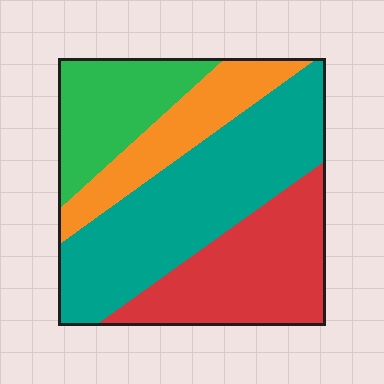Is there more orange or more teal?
Teal.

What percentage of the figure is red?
Red covers 27% of the figure.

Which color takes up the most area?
Teal, at roughly 40%.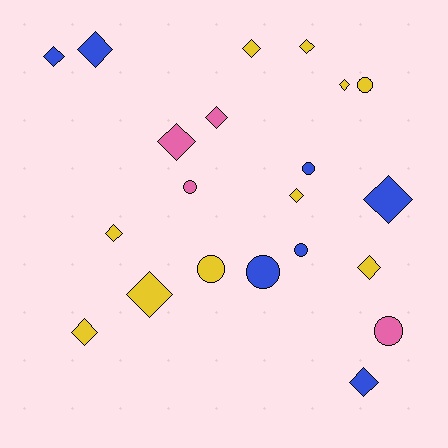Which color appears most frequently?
Yellow, with 10 objects.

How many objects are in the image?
There are 21 objects.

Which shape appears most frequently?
Diamond, with 14 objects.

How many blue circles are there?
There are 3 blue circles.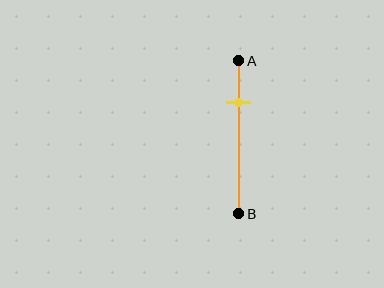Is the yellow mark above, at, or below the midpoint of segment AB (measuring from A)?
The yellow mark is above the midpoint of segment AB.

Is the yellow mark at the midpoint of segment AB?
No, the mark is at about 30% from A, not at the 50% midpoint.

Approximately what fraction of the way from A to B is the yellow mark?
The yellow mark is approximately 30% of the way from A to B.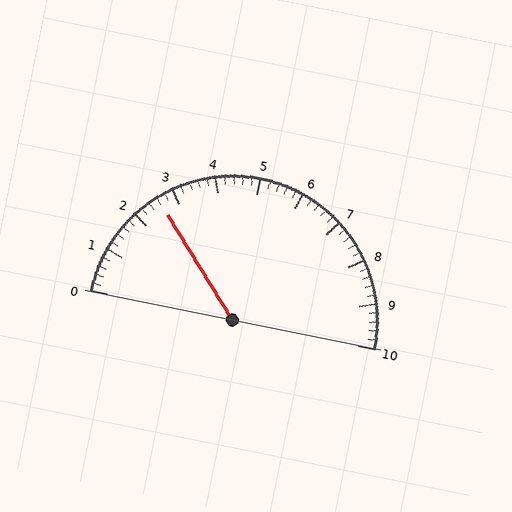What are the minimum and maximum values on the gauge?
The gauge ranges from 0 to 10.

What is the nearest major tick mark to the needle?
The nearest major tick mark is 3.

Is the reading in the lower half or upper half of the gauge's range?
The reading is in the lower half of the range (0 to 10).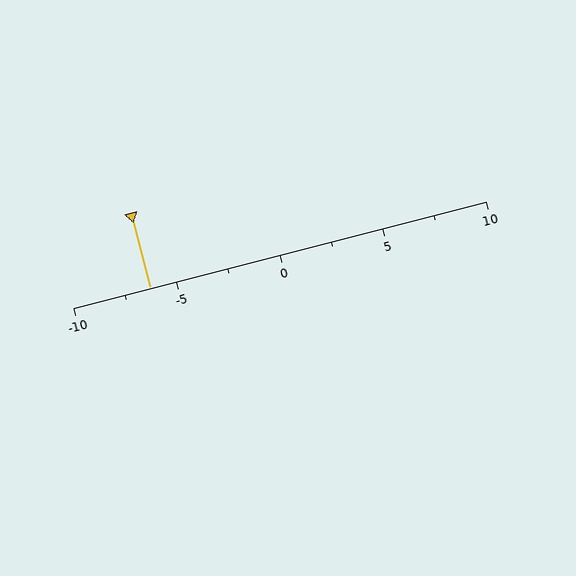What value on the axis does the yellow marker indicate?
The marker indicates approximately -6.2.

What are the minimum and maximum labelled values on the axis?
The axis runs from -10 to 10.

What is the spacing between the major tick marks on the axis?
The major ticks are spaced 5 apart.